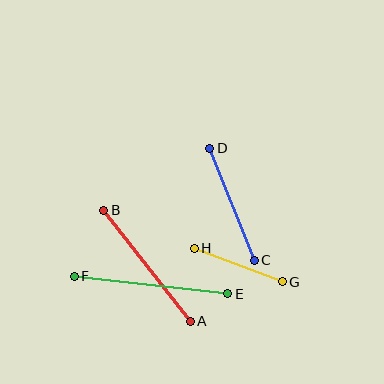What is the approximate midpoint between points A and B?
The midpoint is at approximately (147, 266) pixels.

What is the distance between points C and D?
The distance is approximately 121 pixels.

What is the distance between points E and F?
The distance is approximately 155 pixels.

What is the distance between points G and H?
The distance is approximately 94 pixels.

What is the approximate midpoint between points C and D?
The midpoint is at approximately (232, 204) pixels.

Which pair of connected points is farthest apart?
Points E and F are farthest apart.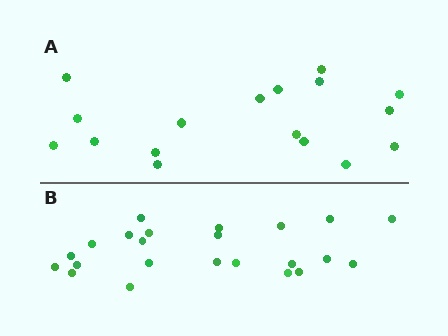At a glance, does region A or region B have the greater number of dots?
Region B (the bottom region) has more dots.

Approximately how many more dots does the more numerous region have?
Region B has about 6 more dots than region A.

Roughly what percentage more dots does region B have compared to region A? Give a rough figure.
About 35% more.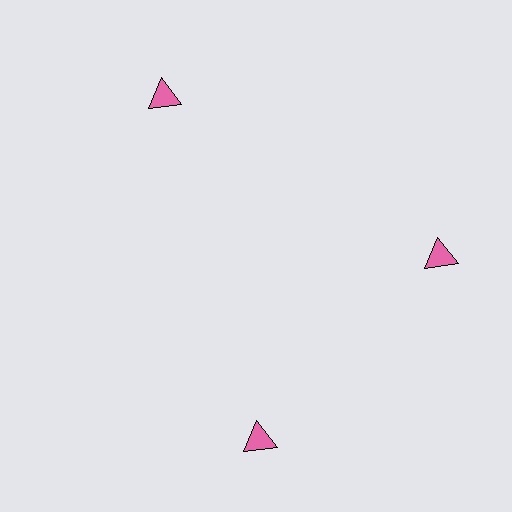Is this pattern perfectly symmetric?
No. The 3 pink triangles are arranged in a ring, but one element near the 7 o'clock position is rotated out of alignment along the ring, breaking the 3-fold rotational symmetry.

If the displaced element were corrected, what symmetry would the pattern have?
It would have 3-fold rotational symmetry — the pattern would map onto itself every 120 degrees.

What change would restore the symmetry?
The symmetry would be restored by rotating it back into even spacing with its neighbors so that all 3 triangles sit at equal angles and equal distance from the center.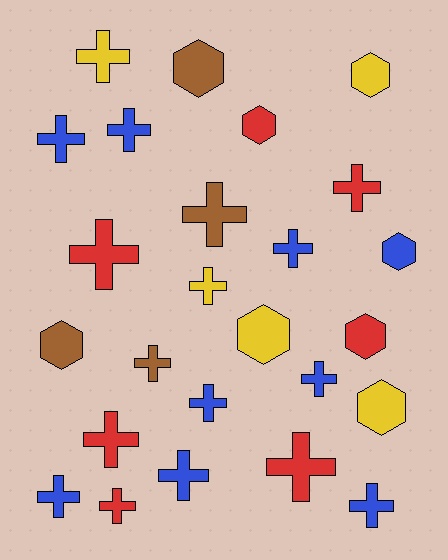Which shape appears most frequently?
Cross, with 17 objects.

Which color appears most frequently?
Blue, with 9 objects.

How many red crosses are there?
There are 5 red crosses.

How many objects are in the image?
There are 25 objects.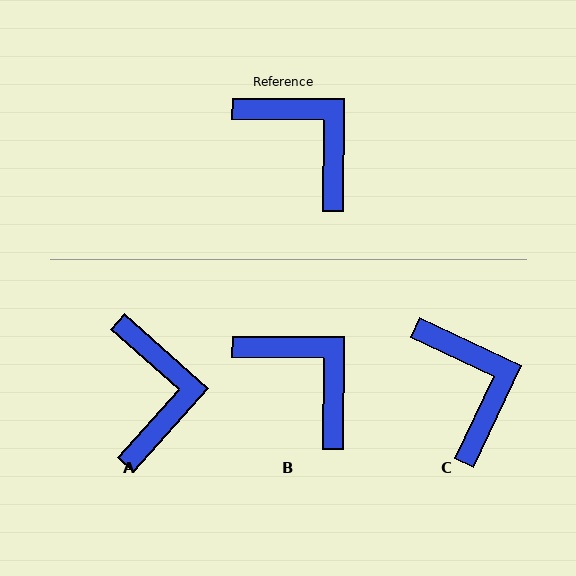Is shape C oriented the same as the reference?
No, it is off by about 25 degrees.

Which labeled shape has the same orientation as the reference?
B.